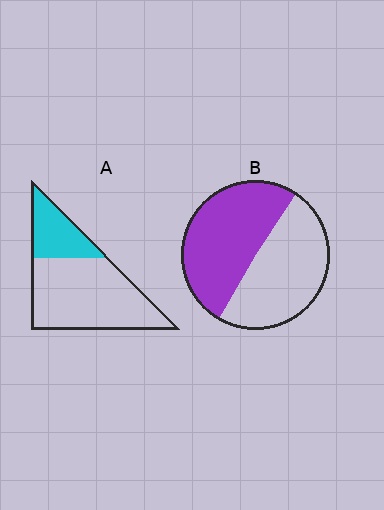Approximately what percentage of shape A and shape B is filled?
A is approximately 25% and B is approximately 50%.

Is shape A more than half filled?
No.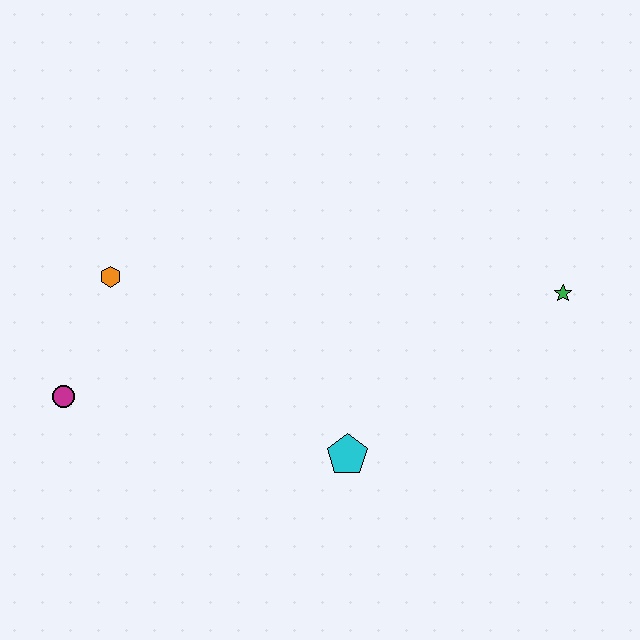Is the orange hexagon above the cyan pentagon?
Yes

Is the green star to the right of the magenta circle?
Yes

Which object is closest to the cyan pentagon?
The green star is closest to the cyan pentagon.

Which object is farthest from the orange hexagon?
The green star is farthest from the orange hexagon.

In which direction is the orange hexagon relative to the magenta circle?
The orange hexagon is above the magenta circle.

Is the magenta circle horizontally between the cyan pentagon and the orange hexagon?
No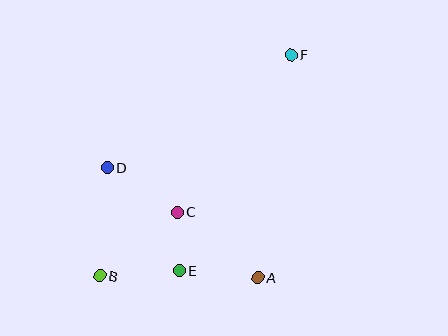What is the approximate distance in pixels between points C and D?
The distance between C and D is approximately 83 pixels.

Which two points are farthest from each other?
Points B and F are farthest from each other.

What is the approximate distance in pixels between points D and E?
The distance between D and E is approximately 126 pixels.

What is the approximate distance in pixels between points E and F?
The distance between E and F is approximately 243 pixels.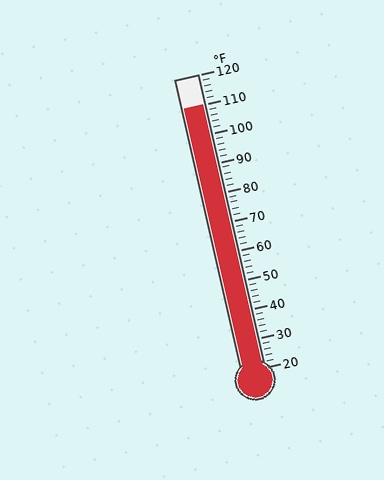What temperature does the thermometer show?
The thermometer shows approximately 110°F.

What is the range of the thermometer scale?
The thermometer scale ranges from 20°F to 120°F.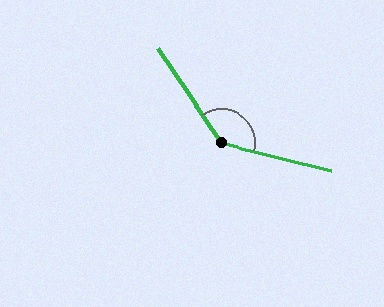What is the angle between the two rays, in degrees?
Approximately 139 degrees.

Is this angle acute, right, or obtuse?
It is obtuse.